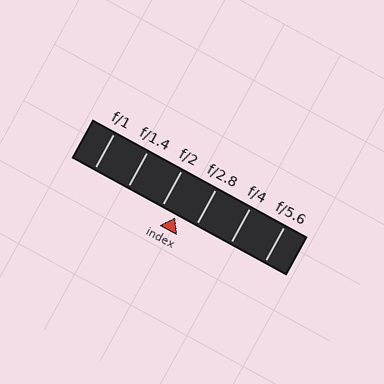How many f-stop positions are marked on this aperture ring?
There are 6 f-stop positions marked.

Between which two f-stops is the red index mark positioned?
The index mark is between f/2 and f/2.8.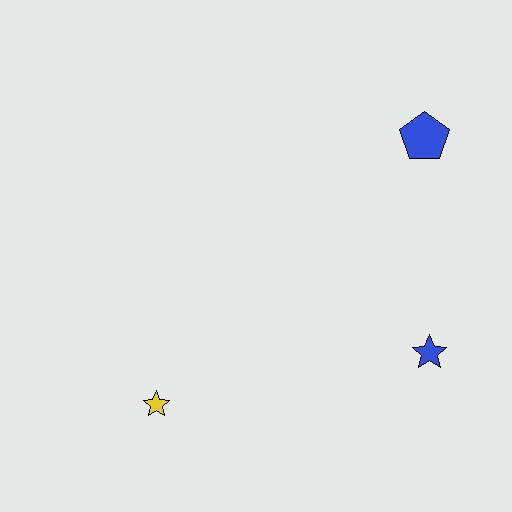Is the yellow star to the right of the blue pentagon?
No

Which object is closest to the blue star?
The blue pentagon is closest to the blue star.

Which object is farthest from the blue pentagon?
The yellow star is farthest from the blue pentagon.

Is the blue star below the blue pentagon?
Yes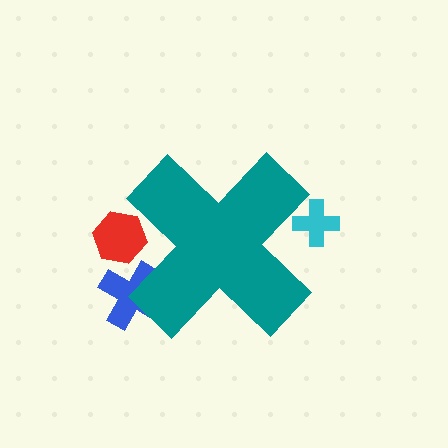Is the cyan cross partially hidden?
Yes, the cyan cross is partially hidden behind the teal cross.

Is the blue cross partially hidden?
Yes, the blue cross is partially hidden behind the teal cross.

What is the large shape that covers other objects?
A teal cross.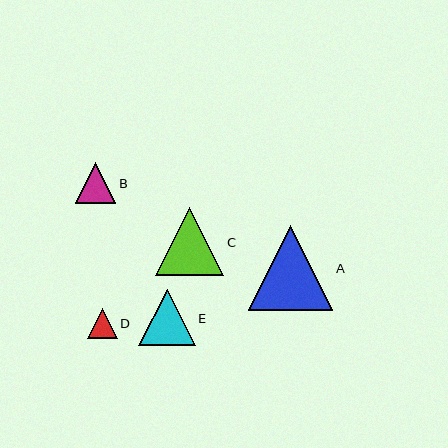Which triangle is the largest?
Triangle A is the largest with a size of approximately 85 pixels.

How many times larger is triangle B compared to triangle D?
Triangle B is approximately 1.4 times the size of triangle D.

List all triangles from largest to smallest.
From largest to smallest: A, C, E, B, D.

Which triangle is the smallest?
Triangle D is the smallest with a size of approximately 30 pixels.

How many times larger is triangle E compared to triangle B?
Triangle E is approximately 1.4 times the size of triangle B.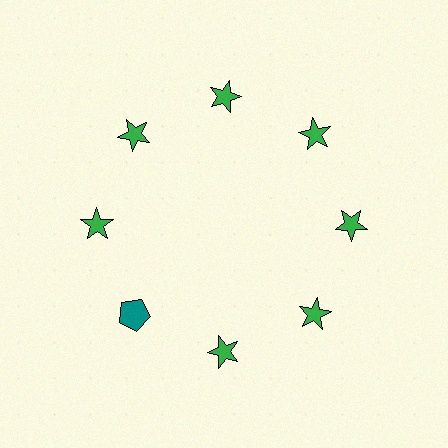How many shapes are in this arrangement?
There are 8 shapes arranged in a ring pattern.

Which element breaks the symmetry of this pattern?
The teal pentagon at roughly the 8 o'clock position breaks the symmetry. All other shapes are green stars.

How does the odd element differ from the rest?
It differs in both color (teal instead of green) and shape (pentagon instead of star).